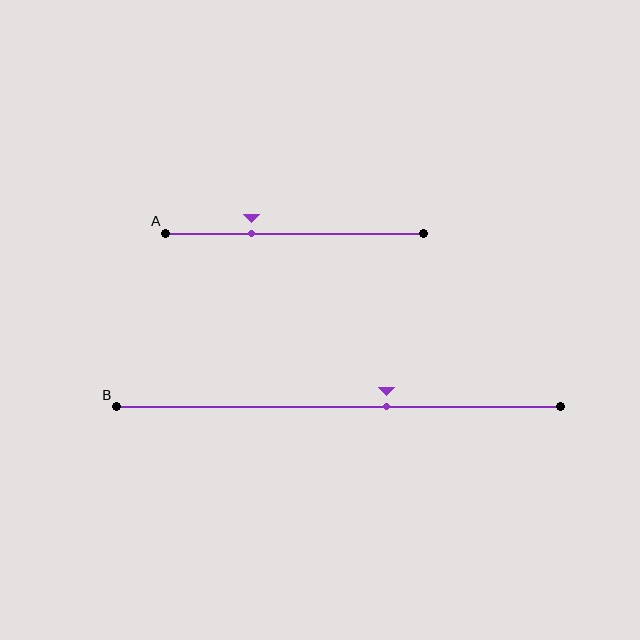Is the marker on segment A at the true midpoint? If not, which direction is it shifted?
No, the marker on segment A is shifted to the left by about 17% of the segment length.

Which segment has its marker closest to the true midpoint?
Segment B has its marker closest to the true midpoint.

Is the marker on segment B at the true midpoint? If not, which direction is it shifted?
No, the marker on segment B is shifted to the right by about 11% of the segment length.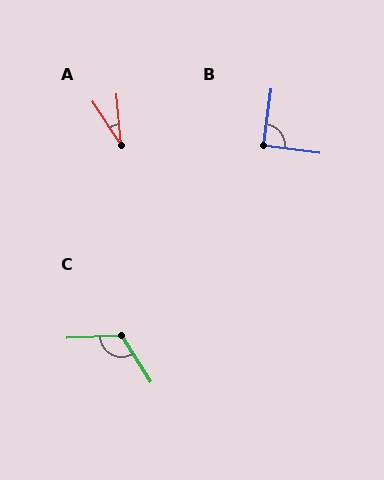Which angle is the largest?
C, at approximately 120 degrees.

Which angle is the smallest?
A, at approximately 28 degrees.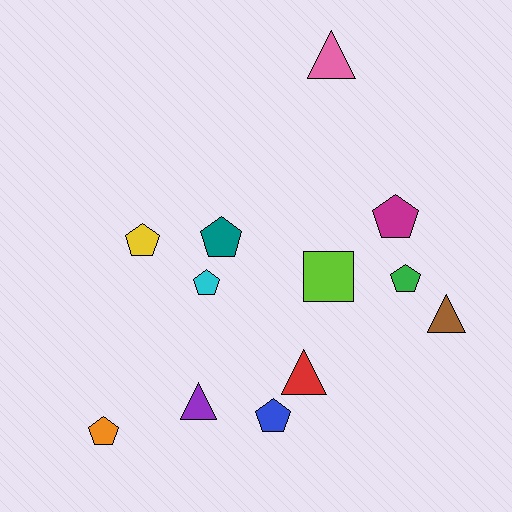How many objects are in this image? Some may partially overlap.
There are 12 objects.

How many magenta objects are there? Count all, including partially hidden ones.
There is 1 magenta object.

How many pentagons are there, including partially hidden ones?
There are 7 pentagons.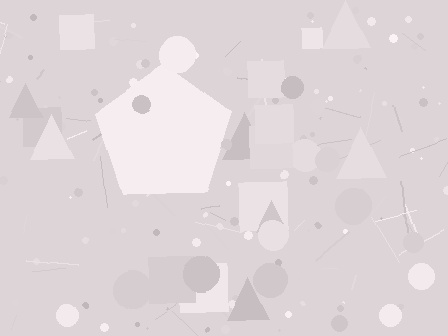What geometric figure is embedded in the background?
A pentagon is embedded in the background.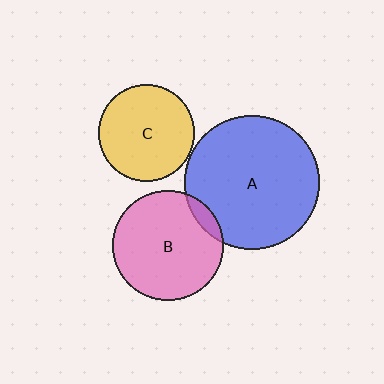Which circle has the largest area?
Circle A (blue).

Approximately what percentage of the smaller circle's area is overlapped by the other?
Approximately 10%.